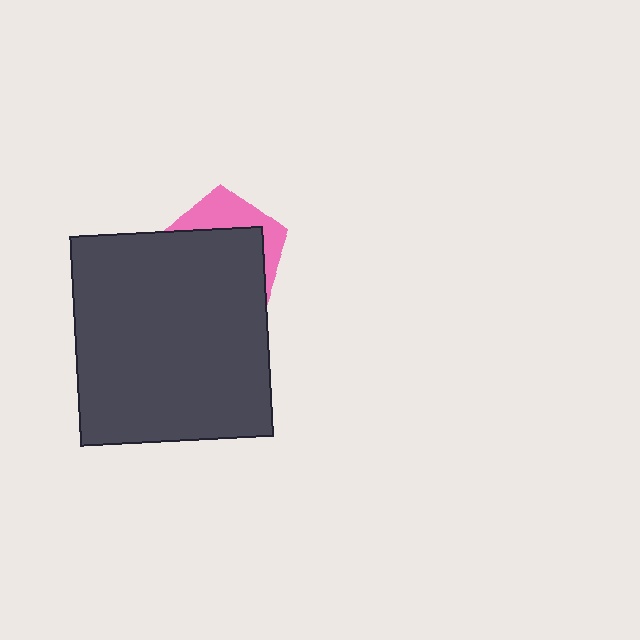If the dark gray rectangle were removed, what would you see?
You would see the complete pink pentagon.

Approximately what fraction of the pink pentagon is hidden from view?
Roughly 67% of the pink pentagon is hidden behind the dark gray rectangle.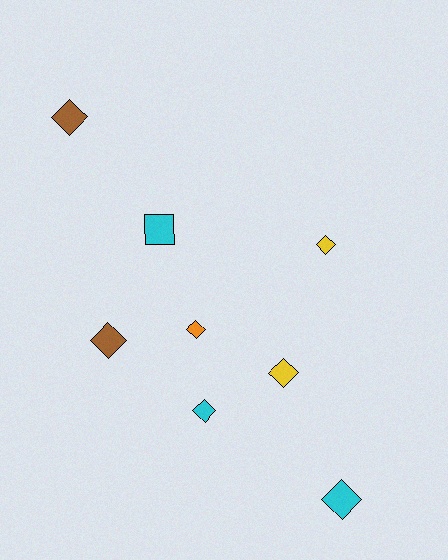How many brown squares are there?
There are no brown squares.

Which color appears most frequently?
Cyan, with 3 objects.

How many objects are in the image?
There are 8 objects.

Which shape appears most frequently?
Diamond, with 7 objects.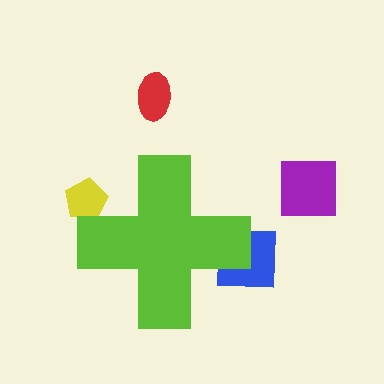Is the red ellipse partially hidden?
No, the red ellipse is fully visible.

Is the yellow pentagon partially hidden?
Yes, the yellow pentagon is partially hidden behind the lime cross.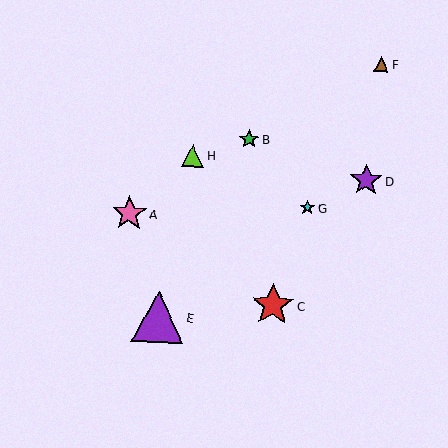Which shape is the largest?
The purple triangle (labeled E) is the largest.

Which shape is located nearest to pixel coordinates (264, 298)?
The red star (labeled C) at (273, 305) is nearest to that location.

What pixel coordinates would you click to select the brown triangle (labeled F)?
Click at (381, 64) to select the brown triangle F.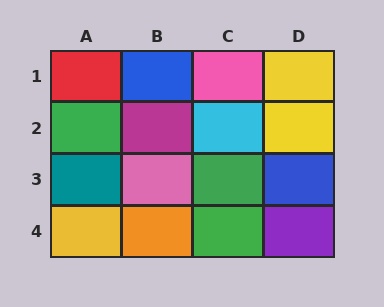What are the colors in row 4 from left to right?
Yellow, orange, green, purple.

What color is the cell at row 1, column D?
Yellow.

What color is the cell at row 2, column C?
Cyan.